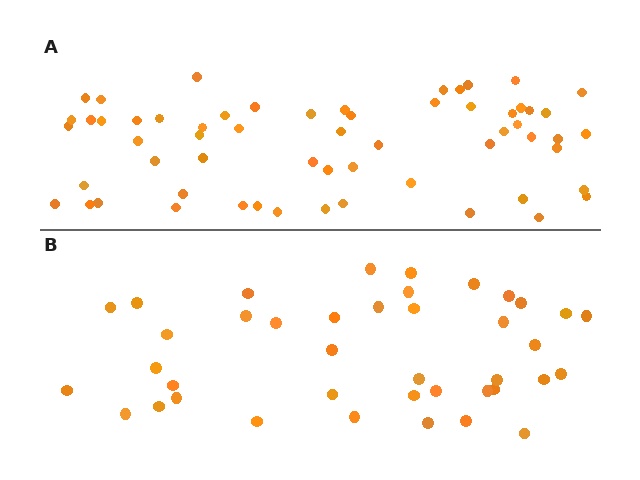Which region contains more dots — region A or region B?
Region A (the top region) has more dots.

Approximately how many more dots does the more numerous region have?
Region A has approximately 20 more dots than region B.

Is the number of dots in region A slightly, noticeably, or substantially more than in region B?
Region A has substantially more. The ratio is roughly 1.5 to 1.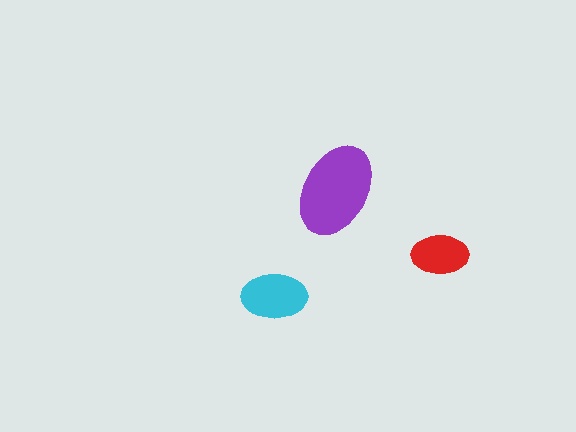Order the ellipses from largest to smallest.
the purple one, the cyan one, the red one.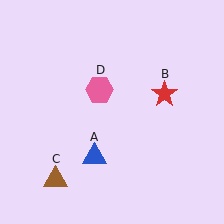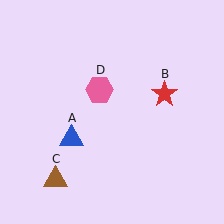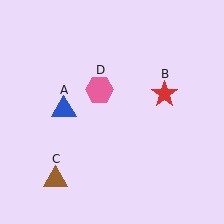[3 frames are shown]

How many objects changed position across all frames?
1 object changed position: blue triangle (object A).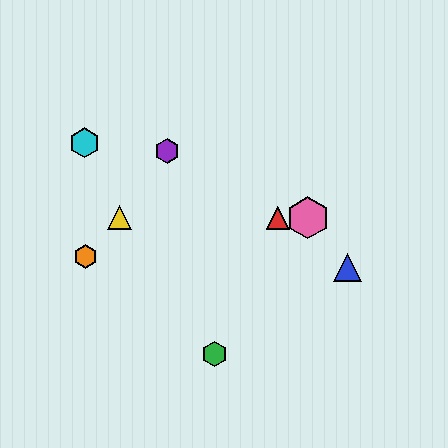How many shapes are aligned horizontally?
3 shapes (the red triangle, the yellow triangle, the pink hexagon) are aligned horizontally.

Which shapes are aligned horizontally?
The red triangle, the yellow triangle, the pink hexagon are aligned horizontally.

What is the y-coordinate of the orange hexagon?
The orange hexagon is at y≈257.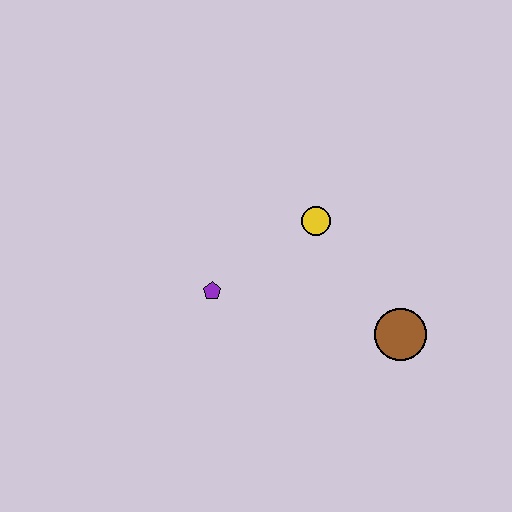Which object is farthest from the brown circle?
The purple pentagon is farthest from the brown circle.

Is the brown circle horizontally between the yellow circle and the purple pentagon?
No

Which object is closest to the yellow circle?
The purple pentagon is closest to the yellow circle.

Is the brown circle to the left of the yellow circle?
No